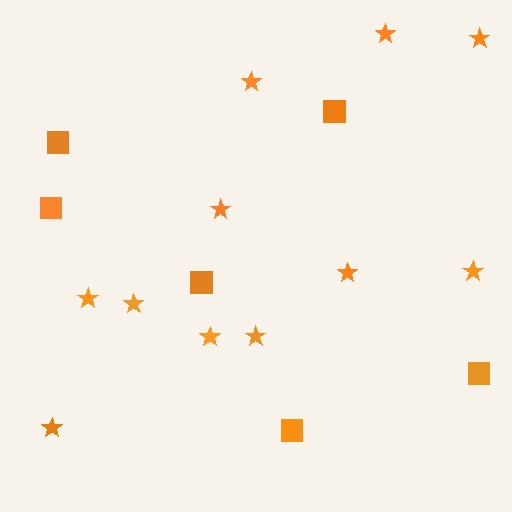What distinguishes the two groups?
There are 2 groups: one group of squares (6) and one group of stars (11).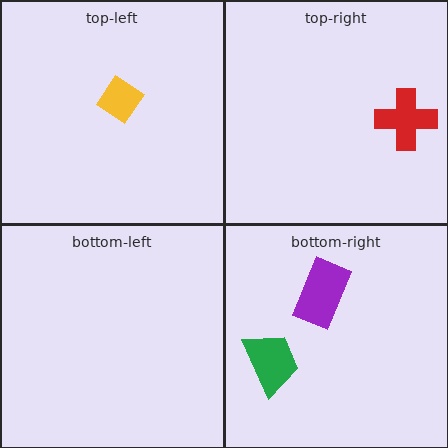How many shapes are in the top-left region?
1.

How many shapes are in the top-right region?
1.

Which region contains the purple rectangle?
The bottom-right region.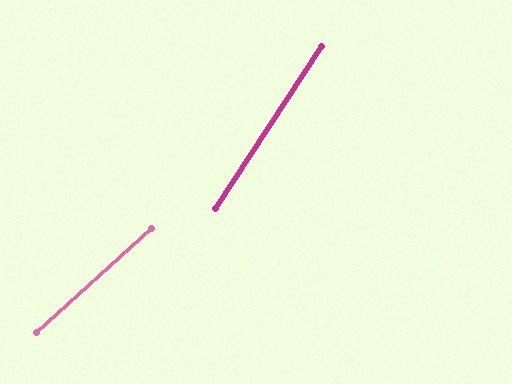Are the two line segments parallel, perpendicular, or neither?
Neither parallel nor perpendicular — they differ by about 15°.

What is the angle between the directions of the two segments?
Approximately 15 degrees.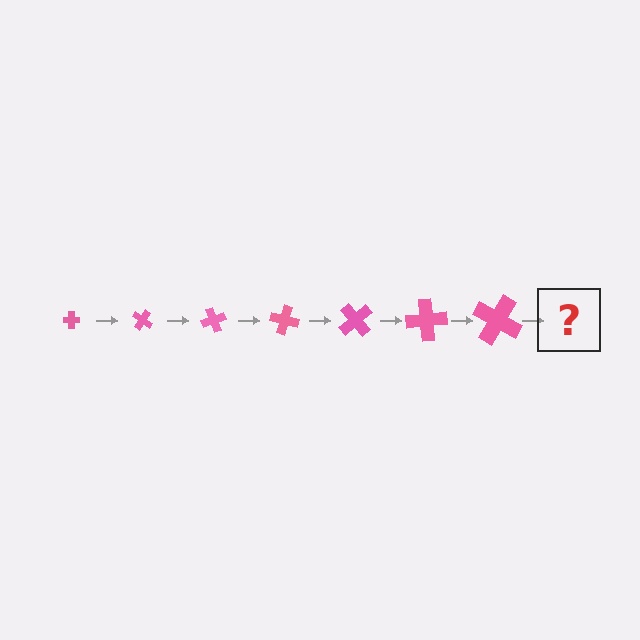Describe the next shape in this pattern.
It should be a cross, larger than the previous one and rotated 245 degrees from the start.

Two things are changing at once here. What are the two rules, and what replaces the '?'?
The two rules are that the cross grows larger each step and it rotates 35 degrees each step. The '?' should be a cross, larger than the previous one and rotated 245 degrees from the start.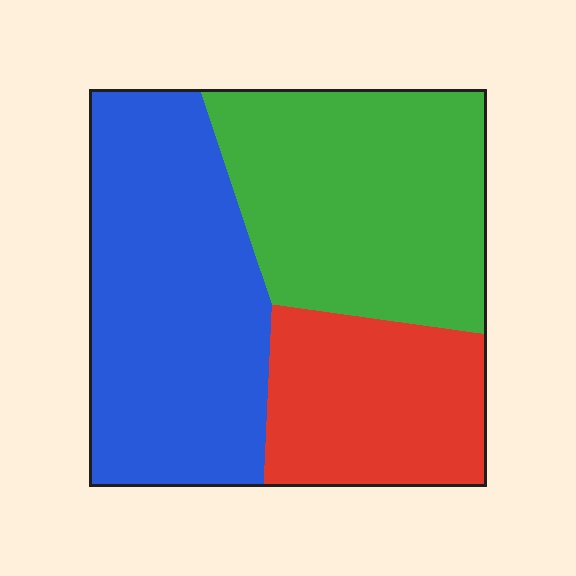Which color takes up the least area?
Red, at roughly 25%.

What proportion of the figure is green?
Green takes up about three eighths (3/8) of the figure.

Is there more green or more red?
Green.